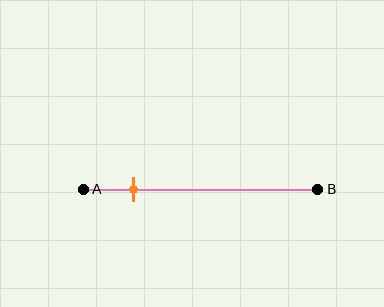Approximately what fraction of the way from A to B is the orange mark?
The orange mark is approximately 20% of the way from A to B.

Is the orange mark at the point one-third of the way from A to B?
No, the mark is at about 20% from A, not at the 33% one-third point.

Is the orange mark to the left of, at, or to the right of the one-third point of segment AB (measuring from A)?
The orange mark is to the left of the one-third point of segment AB.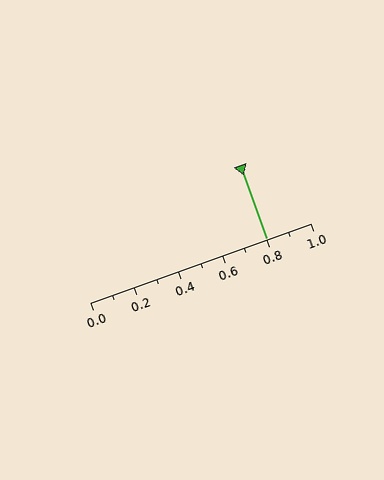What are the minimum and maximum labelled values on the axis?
The axis runs from 0.0 to 1.0.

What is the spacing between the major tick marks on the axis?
The major ticks are spaced 0.2 apart.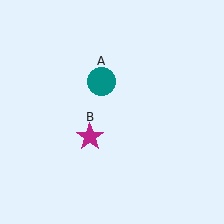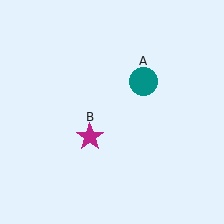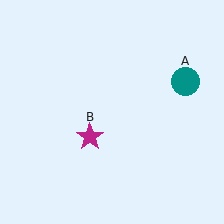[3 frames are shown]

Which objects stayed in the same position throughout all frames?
Magenta star (object B) remained stationary.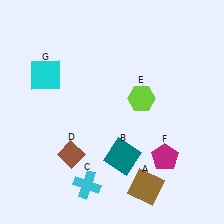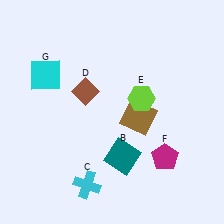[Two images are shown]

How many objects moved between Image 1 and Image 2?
2 objects moved between the two images.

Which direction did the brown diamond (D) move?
The brown diamond (D) moved up.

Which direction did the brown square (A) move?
The brown square (A) moved up.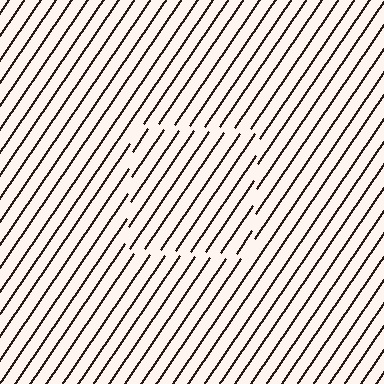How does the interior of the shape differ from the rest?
The interior of the shape contains the same grating, shifted by half a period — the contour is defined by the phase discontinuity where line-ends from the inner and outer gratings abut.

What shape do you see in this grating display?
An illusory square. The interior of the shape contains the same grating, shifted by half a period — the contour is defined by the phase discontinuity where line-ends from the inner and outer gratings abut.